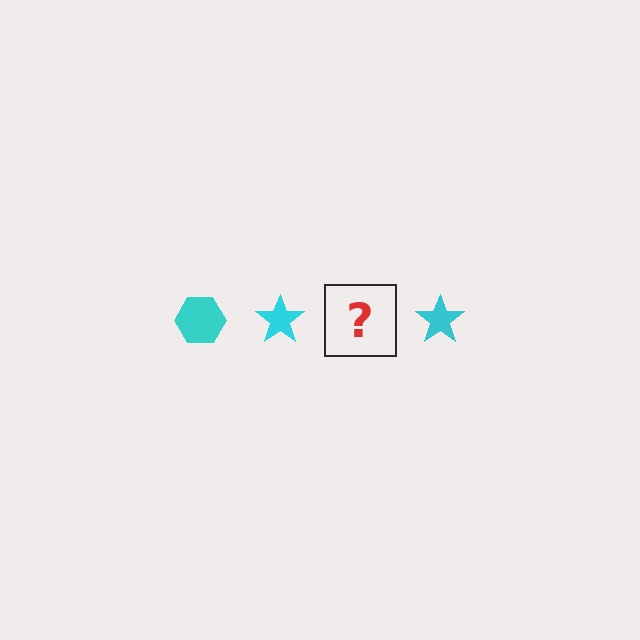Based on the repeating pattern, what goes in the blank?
The blank should be a cyan hexagon.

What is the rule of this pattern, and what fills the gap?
The rule is that the pattern cycles through hexagon, star shapes in cyan. The gap should be filled with a cyan hexagon.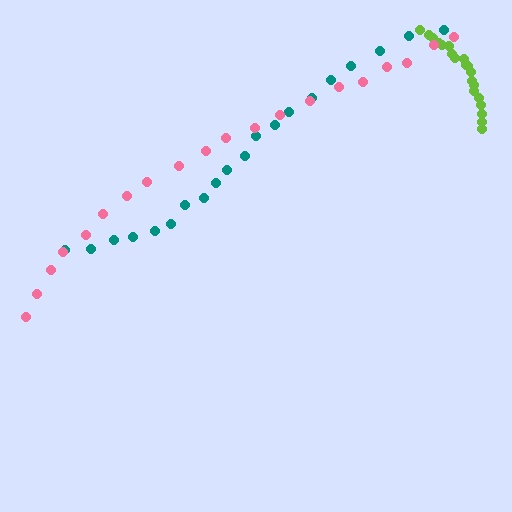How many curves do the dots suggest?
There are 3 distinct paths.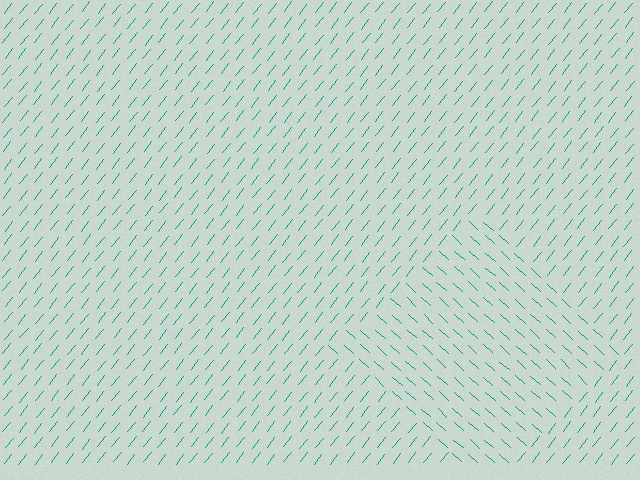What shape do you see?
I see a diamond.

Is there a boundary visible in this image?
Yes, there is a texture boundary formed by a change in line orientation.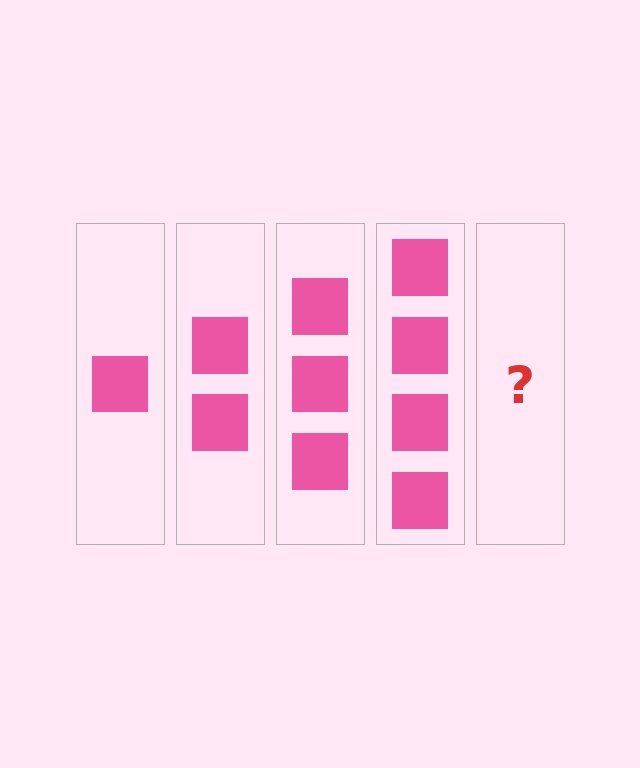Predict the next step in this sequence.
The next step is 5 squares.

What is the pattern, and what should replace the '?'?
The pattern is that each step adds one more square. The '?' should be 5 squares.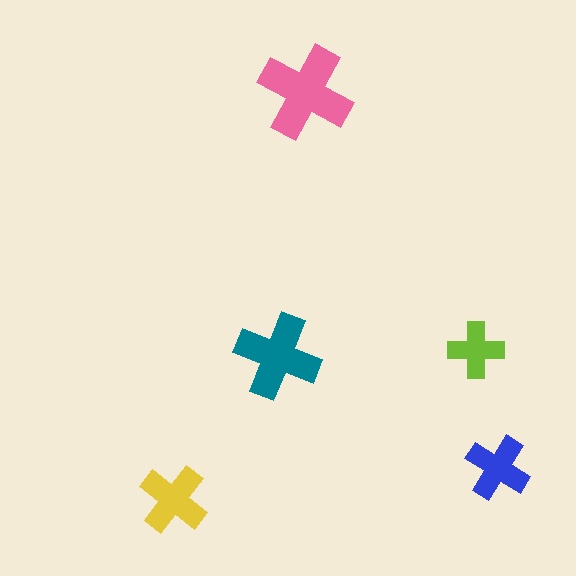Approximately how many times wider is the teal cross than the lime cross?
About 1.5 times wider.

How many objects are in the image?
There are 5 objects in the image.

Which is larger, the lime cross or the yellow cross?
The yellow one.